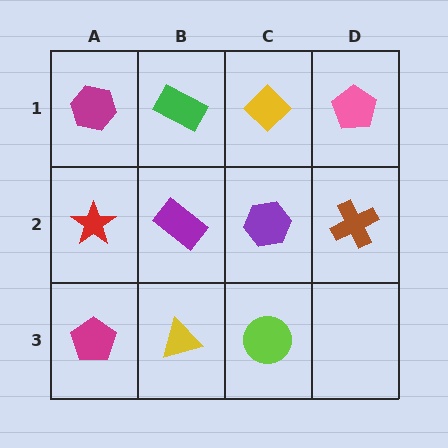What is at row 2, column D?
A brown cross.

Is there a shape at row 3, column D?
No, that cell is empty.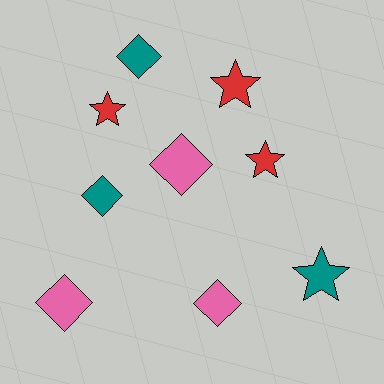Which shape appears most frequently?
Diamond, with 5 objects.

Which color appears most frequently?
Pink, with 3 objects.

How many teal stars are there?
There is 1 teal star.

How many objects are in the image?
There are 9 objects.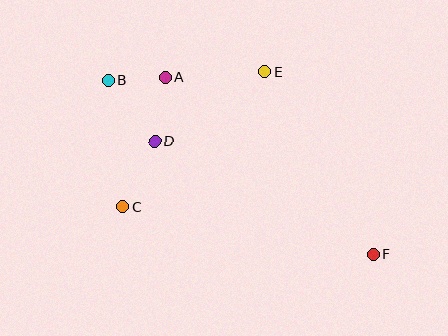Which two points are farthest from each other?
Points B and F are farthest from each other.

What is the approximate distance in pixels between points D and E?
The distance between D and E is approximately 130 pixels.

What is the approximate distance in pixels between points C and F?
The distance between C and F is approximately 255 pixels.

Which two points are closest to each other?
Points A and B are closest to each other.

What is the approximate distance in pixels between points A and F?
The distance between A and F is approximately 274 pixels.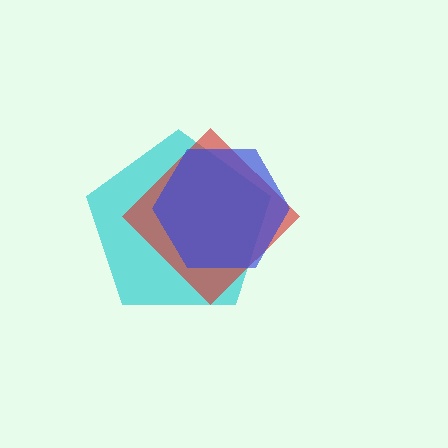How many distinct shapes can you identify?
There are 3 distinct shapes: a cyan pentagon, a red diamond, a blue hexagon.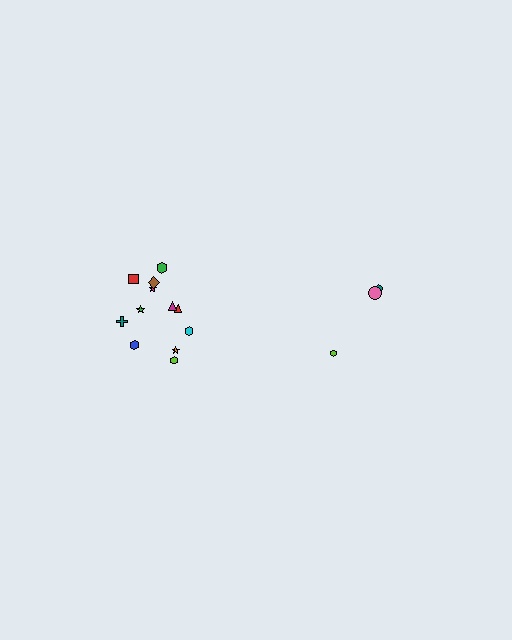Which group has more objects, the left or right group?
The left group.